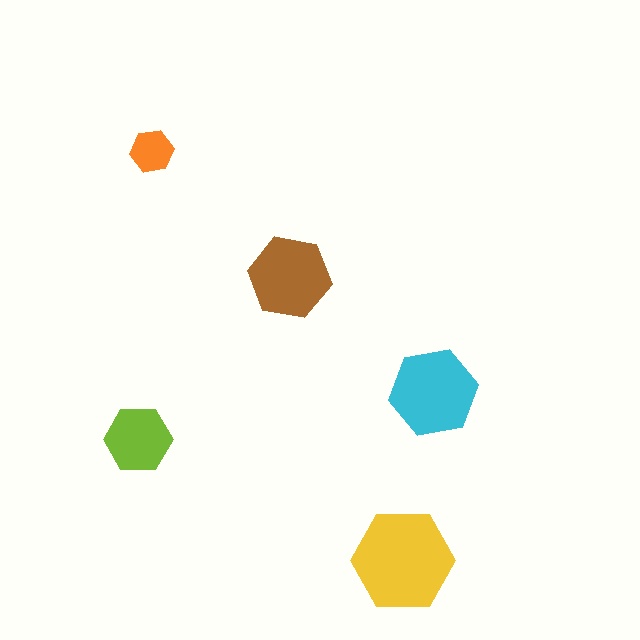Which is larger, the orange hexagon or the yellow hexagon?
The yellow one.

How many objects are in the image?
There are 5 objects in the image.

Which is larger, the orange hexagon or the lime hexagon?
The lime one.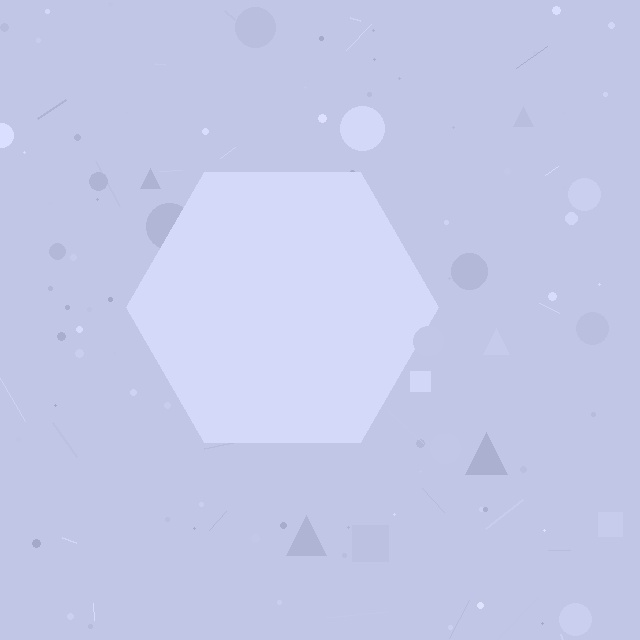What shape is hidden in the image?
A hexagon is hidden in the image.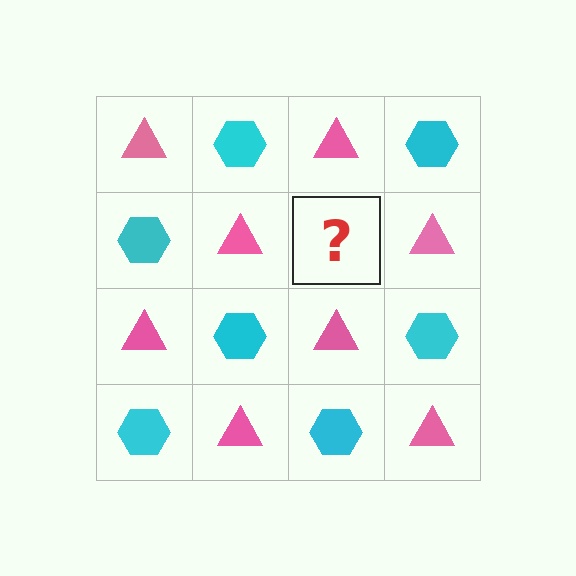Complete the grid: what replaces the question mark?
The question mark should be replaced with a cyan hexagon.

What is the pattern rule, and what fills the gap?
The rule is that it alternates pink triangle and cyan hexagon in a checkerboard pattern. The gap should be filled with a cyan hexagon.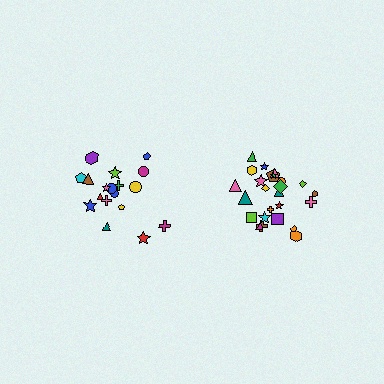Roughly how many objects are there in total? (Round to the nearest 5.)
Roughly 45 objects in total.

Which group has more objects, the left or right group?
The right group.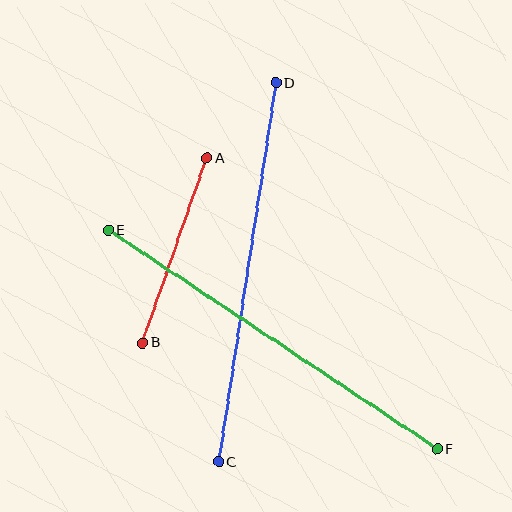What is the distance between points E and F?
The distance is approximately 395 pixels.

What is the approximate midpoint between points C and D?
The midpoint is at approximately (247, 273) pixels.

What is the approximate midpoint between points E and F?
The midpoint is at approximately (273, 340) pixels.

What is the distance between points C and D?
The distance is approximately 383 pixels.